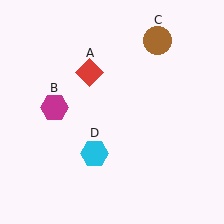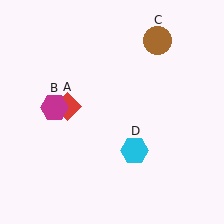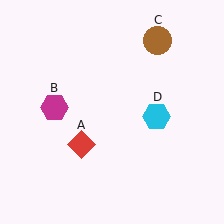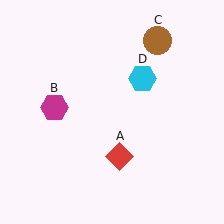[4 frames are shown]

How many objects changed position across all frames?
2 objects changed position: red diamond (object A), cyan hexagon (object D).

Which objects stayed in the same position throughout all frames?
Magenta hexagon (object B) and brown circle (object C) remained stationary.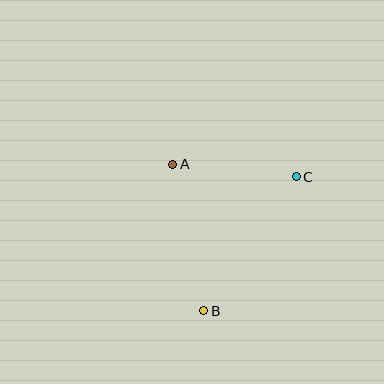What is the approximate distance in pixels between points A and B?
The distance between A and B is approximately 150 pixels.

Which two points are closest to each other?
Points A and C are closest to each other.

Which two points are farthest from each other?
Points B and C are farthest from each other.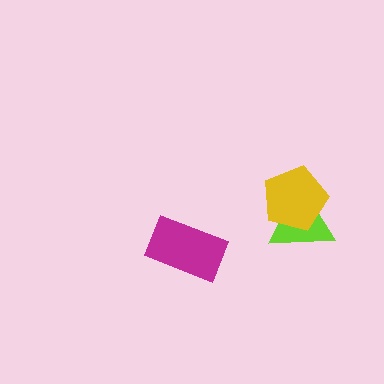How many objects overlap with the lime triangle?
1 object overlaps with the lime triangle.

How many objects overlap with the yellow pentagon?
1 object overlaps with the yellow pentagon.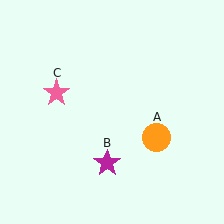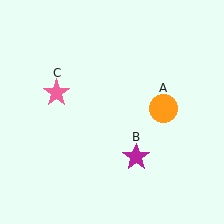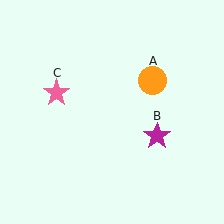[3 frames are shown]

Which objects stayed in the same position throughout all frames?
Pink star (object C) remained stationary.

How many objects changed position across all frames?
2 objects changed position: orange circle (object A), magenta star (object B).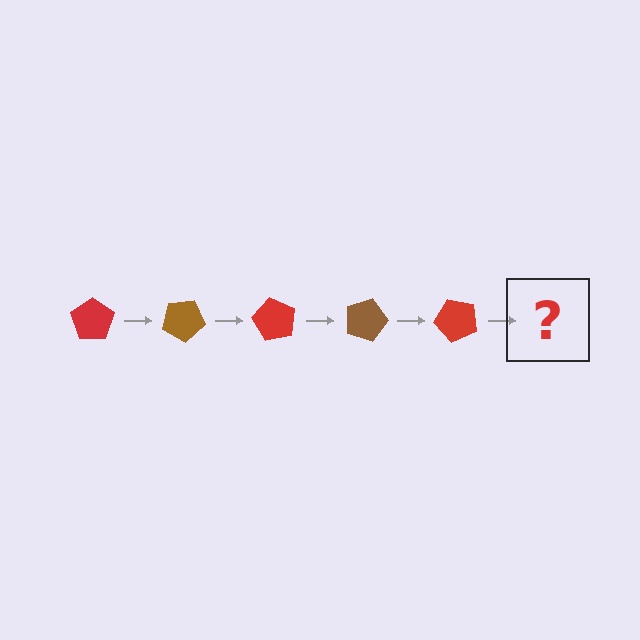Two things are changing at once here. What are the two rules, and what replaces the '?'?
The two rules are that it rotates 30 degrees each step and the color cycles through red and brown. The '?' should be a brown pentagon, rotated 150 degrees from the start.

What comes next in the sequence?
The next element should be a brown pentagon, rotated 150 degrees from the start.